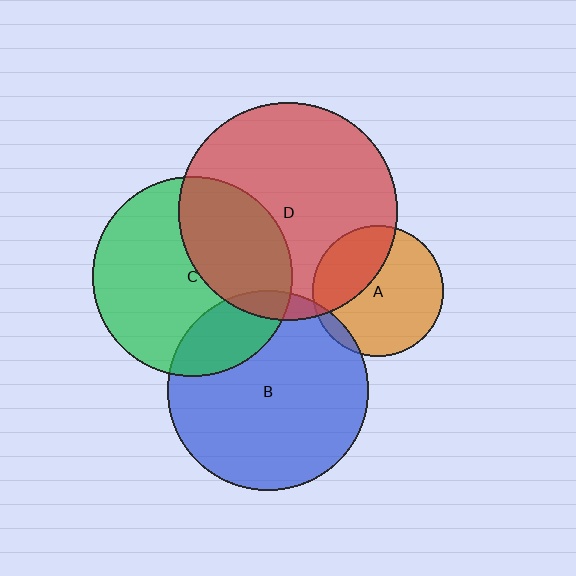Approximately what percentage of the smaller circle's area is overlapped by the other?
Approximately 20%.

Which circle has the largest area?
Circle D (red).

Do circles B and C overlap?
Yes.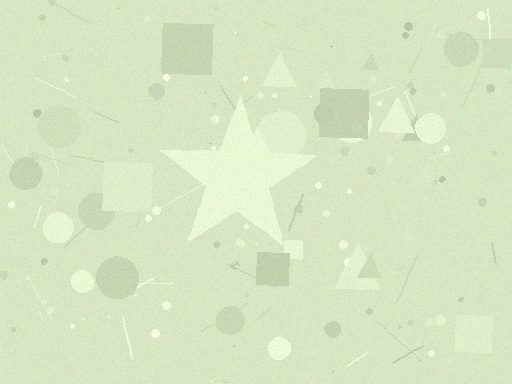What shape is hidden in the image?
A star is hidden in the image.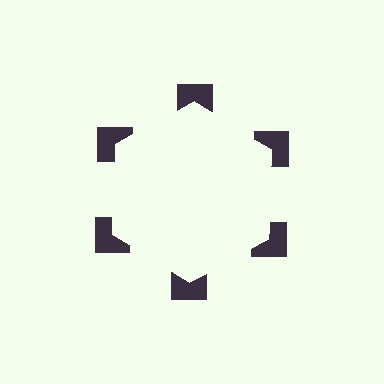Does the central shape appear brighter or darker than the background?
It typically appears slightly brighter than the background, even though no actual brightness change is drawn.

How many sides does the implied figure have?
6 sides.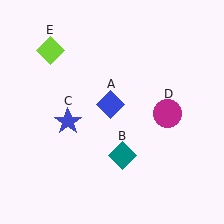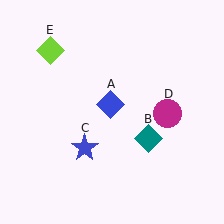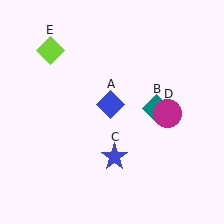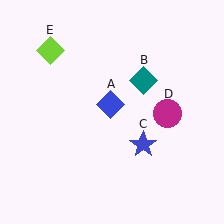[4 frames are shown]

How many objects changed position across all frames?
2 objects changed position: teal diamond (object B), blue star (object C).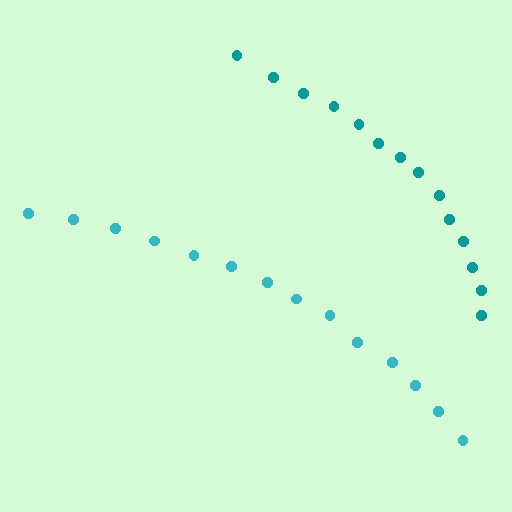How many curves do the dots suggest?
There are 2 distinct paths.